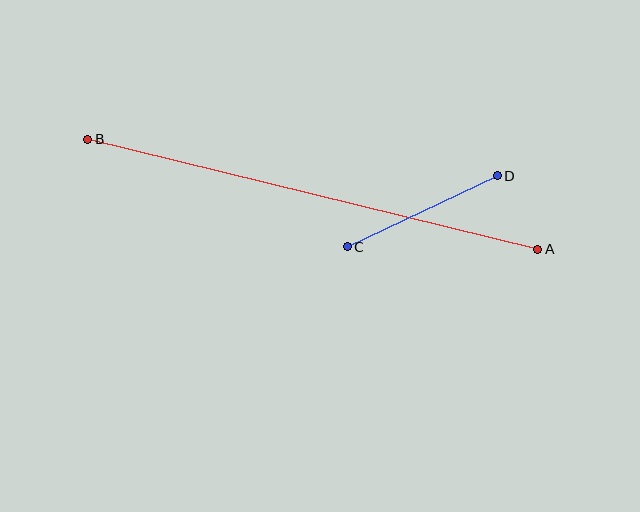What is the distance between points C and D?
The distance is approximately 166 pixels.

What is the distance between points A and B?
The distance is approximately 463 pixels.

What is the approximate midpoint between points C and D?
The midpoint is at approximately (422, 211) pixels.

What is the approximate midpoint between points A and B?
The midpoint is at approximately (313, 194) pixels.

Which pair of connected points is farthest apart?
Points A and B are farthest apart.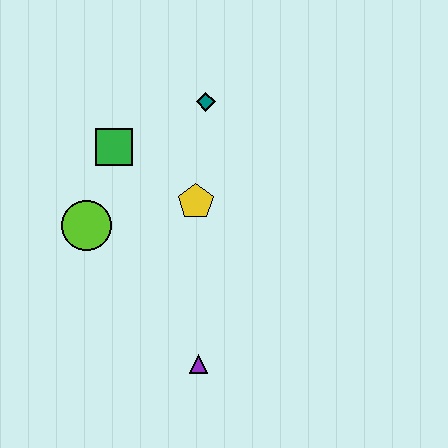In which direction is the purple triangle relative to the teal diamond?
The purple triangle is below the teal diamond.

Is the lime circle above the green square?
No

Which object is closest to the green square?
The lime circle is closest to the green square.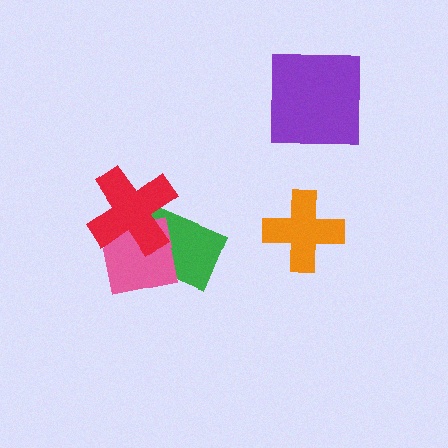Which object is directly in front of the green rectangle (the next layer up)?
The pink square is directly in front of the green rectangle.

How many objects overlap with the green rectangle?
2 objects overlap with the green rectangle.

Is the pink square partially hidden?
Yes, it is partially covered by another shape.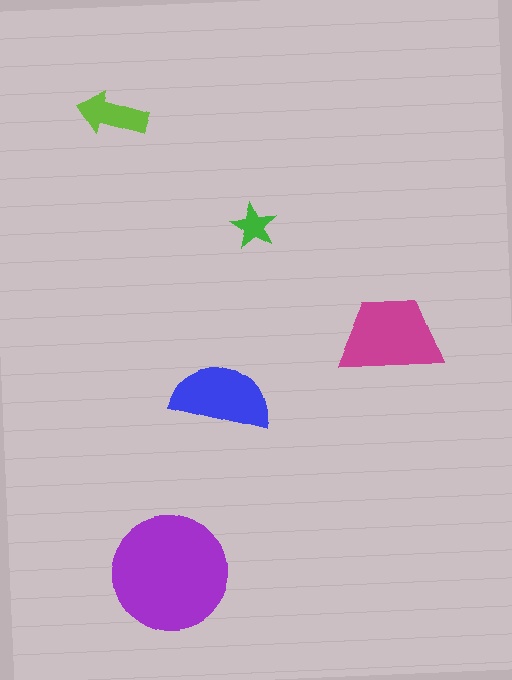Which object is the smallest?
The green star.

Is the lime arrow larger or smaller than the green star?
Larger.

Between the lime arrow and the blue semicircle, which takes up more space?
The blue semicircle.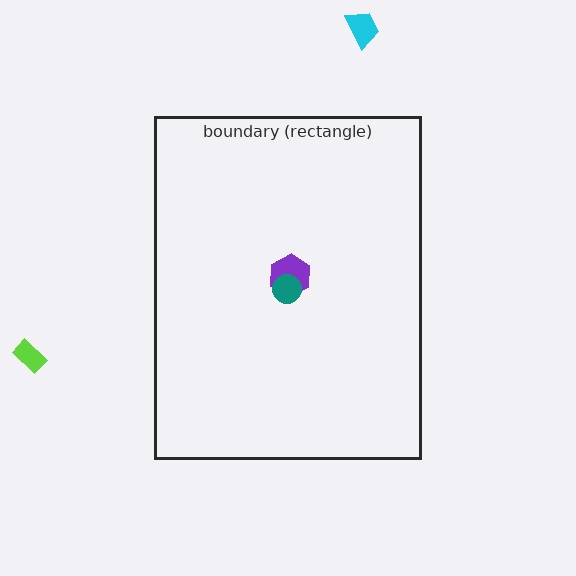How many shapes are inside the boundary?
2 inside, 2 outside.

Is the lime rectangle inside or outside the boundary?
Outside.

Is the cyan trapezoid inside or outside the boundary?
Outside.